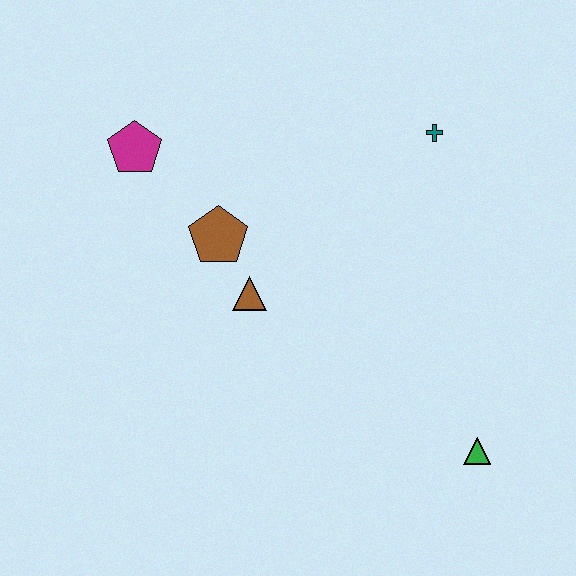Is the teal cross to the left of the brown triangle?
No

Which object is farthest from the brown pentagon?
The green triangle is farthest from the brown pentagon.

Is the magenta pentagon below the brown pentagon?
No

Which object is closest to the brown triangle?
The brown pentagon is closest to the brown triangle.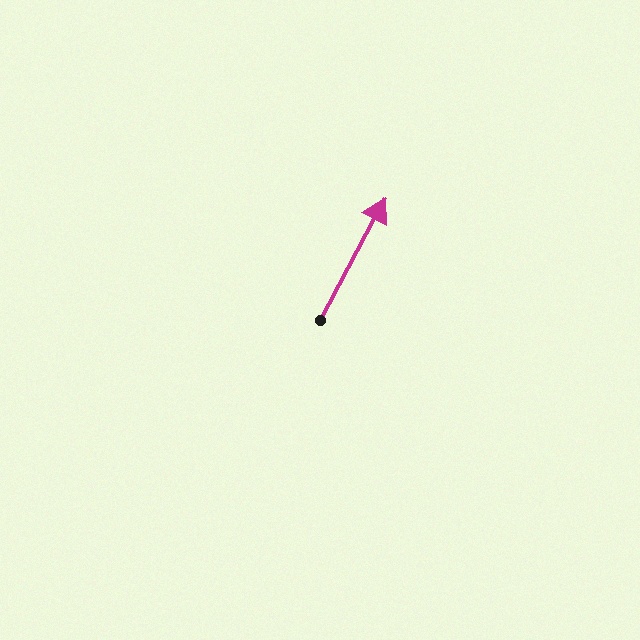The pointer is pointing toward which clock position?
Roughly 1 o'clock.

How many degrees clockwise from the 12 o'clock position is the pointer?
Approximately 28 degrees.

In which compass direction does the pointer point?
Northeast.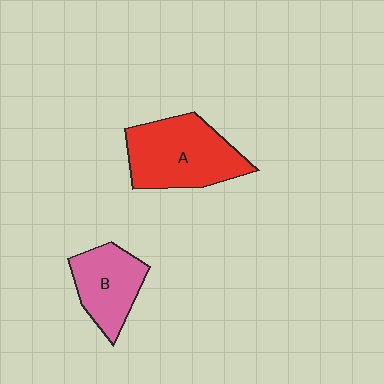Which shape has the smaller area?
Shape B (pink).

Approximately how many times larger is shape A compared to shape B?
Approximately 1.5 times.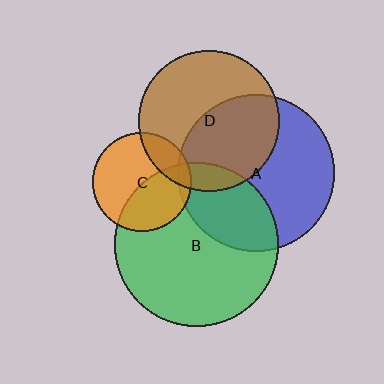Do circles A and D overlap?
Yes.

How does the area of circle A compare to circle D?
Approximately 1.2 times.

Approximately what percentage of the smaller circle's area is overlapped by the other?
Approximately 45%.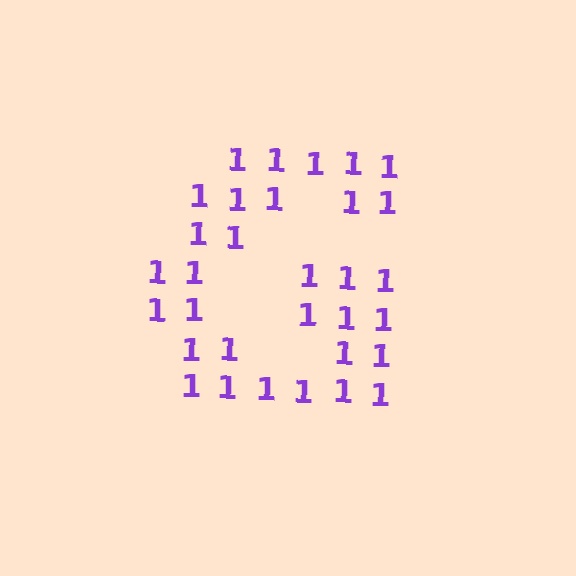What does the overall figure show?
The overall figure shows the letter G.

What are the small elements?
The small elements are digit 1's.